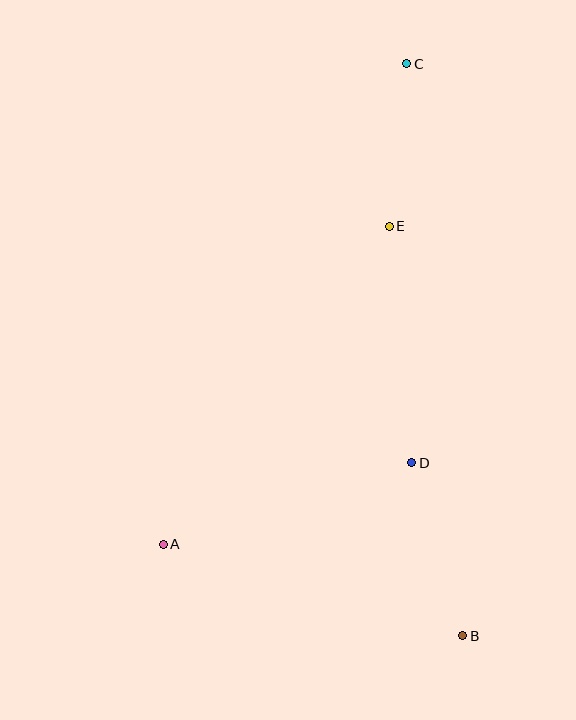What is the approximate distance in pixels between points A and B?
The distance between A and B is approximately 313 pixels.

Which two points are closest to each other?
Points C and E are closest to each other.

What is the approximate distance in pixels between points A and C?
The distance between A and C is approximately 539 pixels.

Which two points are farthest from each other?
Points B and C are farthest from each other.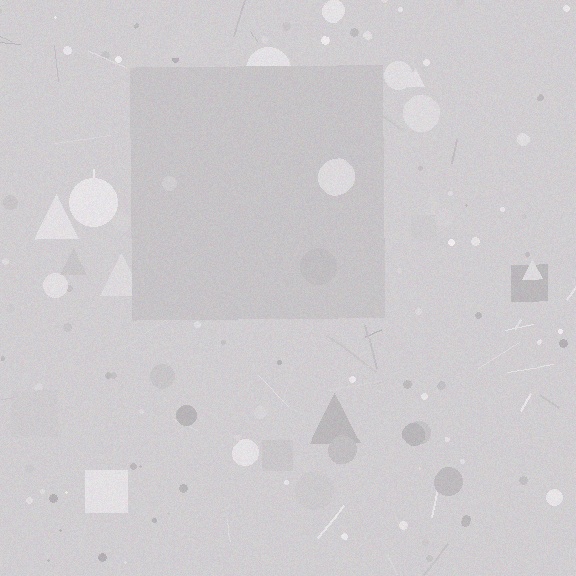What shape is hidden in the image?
A square is hidden in the image.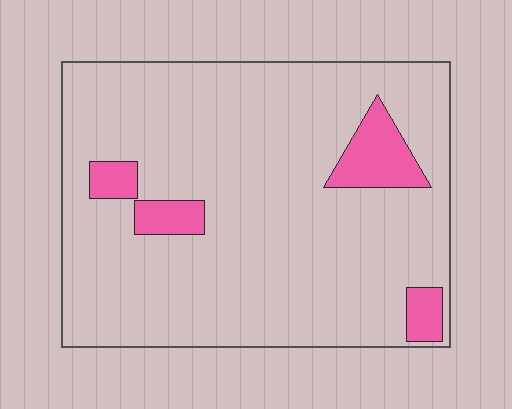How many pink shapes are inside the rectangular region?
4.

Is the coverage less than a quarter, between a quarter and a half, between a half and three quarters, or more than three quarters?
Less than a quarter.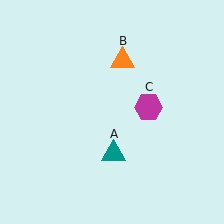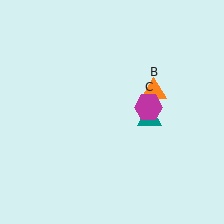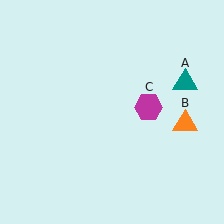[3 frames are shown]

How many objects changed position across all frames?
2 objects changed position: teal triangle (object A), orange triangle (object B).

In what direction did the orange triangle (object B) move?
The orange triangle (object B) moved down and to the right.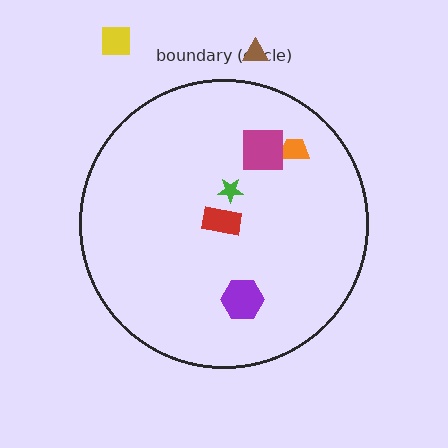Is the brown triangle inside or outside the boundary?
Outside.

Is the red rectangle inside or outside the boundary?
Inside.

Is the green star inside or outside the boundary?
Inside.